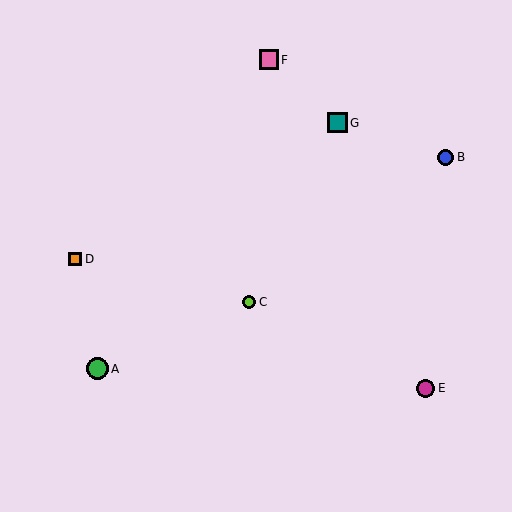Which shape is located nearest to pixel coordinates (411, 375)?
The magenta circle (labeled E) at (425, 388) is nearest to that location.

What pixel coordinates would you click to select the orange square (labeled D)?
Click at (75, 259) to select the orange square D.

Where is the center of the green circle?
The center of the green circle is at (98, 369).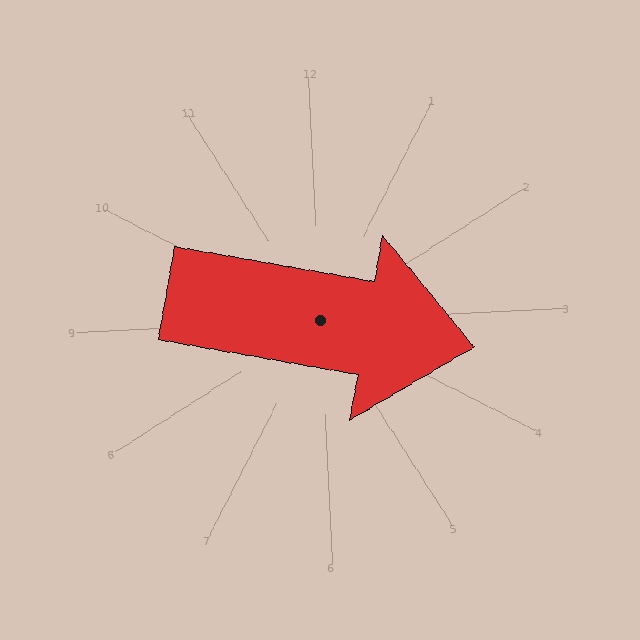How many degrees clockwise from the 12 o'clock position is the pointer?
Approximately 103 degrees.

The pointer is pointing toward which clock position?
Roughly 3 o'clock.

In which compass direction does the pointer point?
East.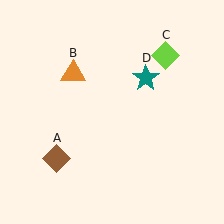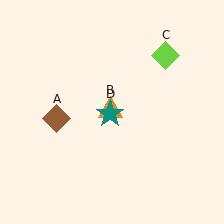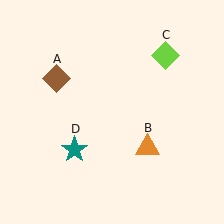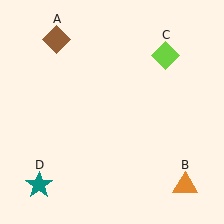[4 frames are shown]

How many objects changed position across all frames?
3 objects changed position: brown diamond (object A), orange triangle (object B), teal star (object D).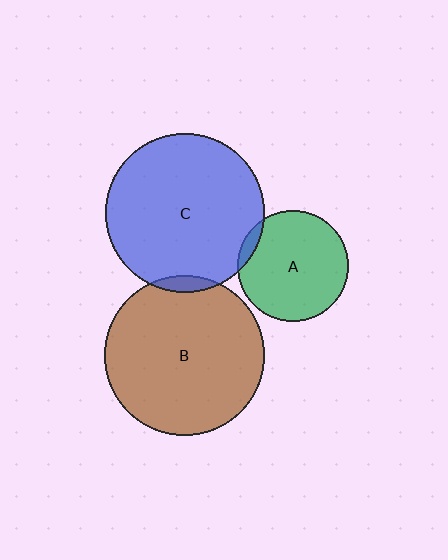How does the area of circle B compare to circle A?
Approximately 2.1 times.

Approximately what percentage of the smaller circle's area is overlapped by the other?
Approximately 5%.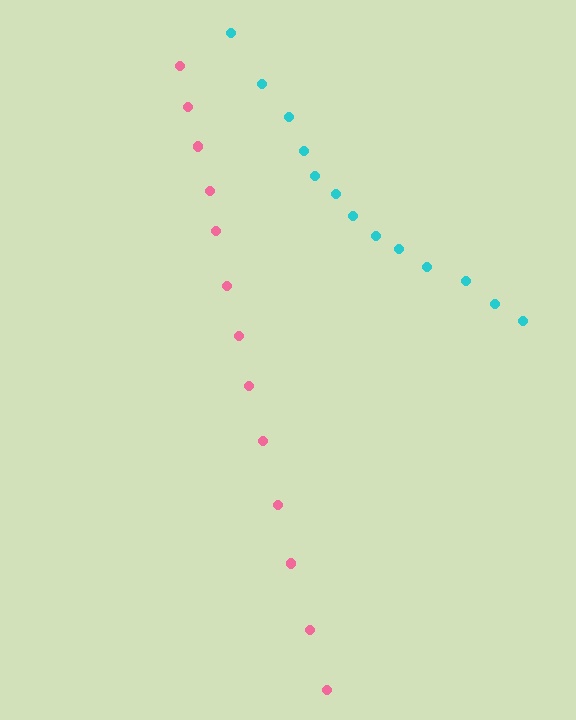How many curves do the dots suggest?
There are 2 distinct paths.